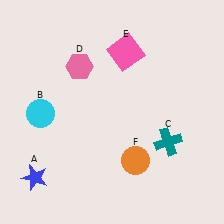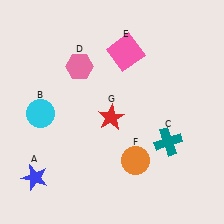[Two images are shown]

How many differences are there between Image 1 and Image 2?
There is 1 difference between the two images.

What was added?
A red star (G) was added in Image 2.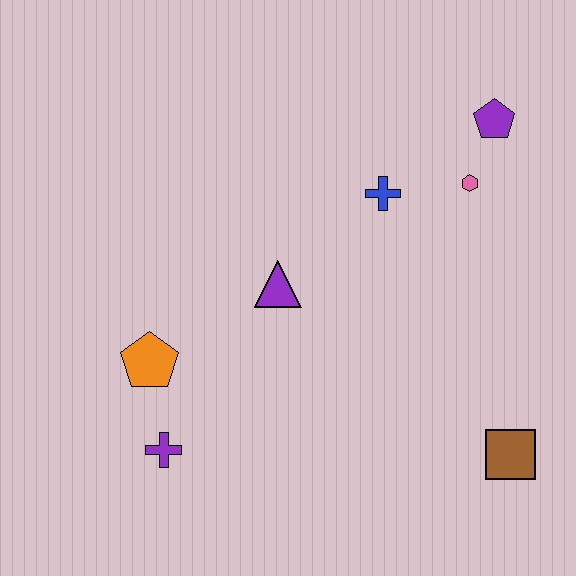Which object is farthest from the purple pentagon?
The purple cross is farthest from the purple pentagon.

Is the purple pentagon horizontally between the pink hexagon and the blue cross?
No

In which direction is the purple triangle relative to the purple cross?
The purple triangle is above the purple cross.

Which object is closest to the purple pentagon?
The pink hexagon is closest to the purple pentagon.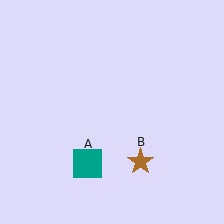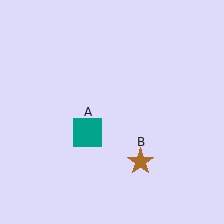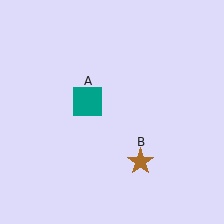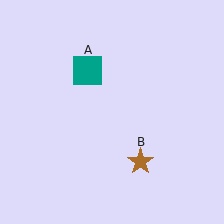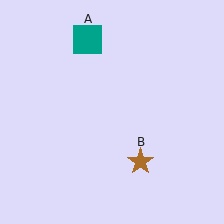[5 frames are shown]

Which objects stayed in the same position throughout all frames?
Brown star (object B) remained stationary.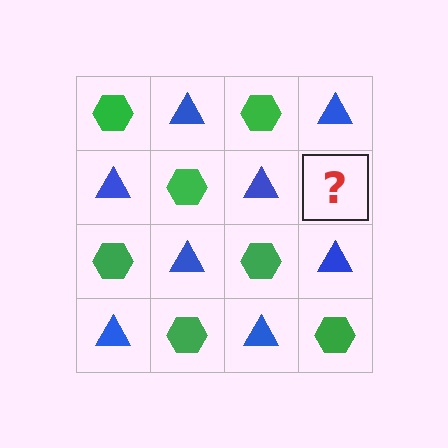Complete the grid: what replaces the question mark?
The question mark should be replaced with a green hexagon.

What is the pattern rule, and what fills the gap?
The rule is that it alternates green hexagon and blue triangle in a checkerboard pattern. The gap should be filled with a green hexagon.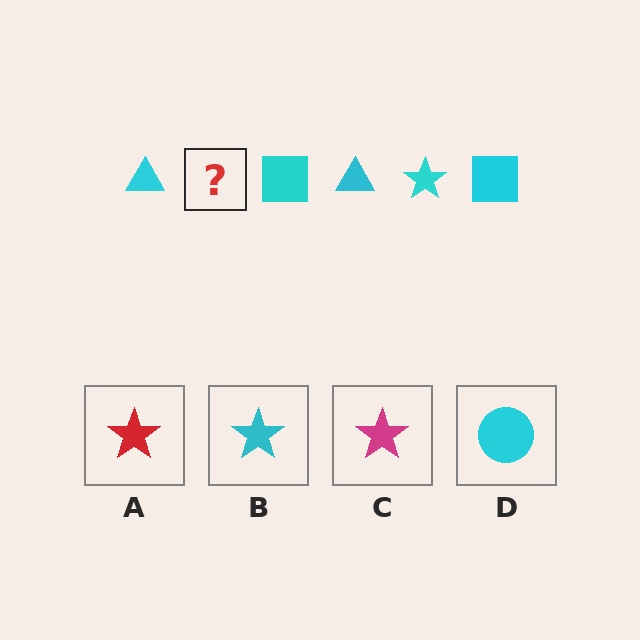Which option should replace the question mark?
Option B.